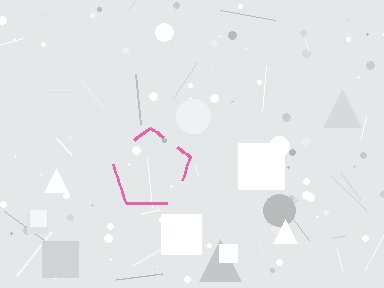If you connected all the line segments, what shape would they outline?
They would outline a pentagon.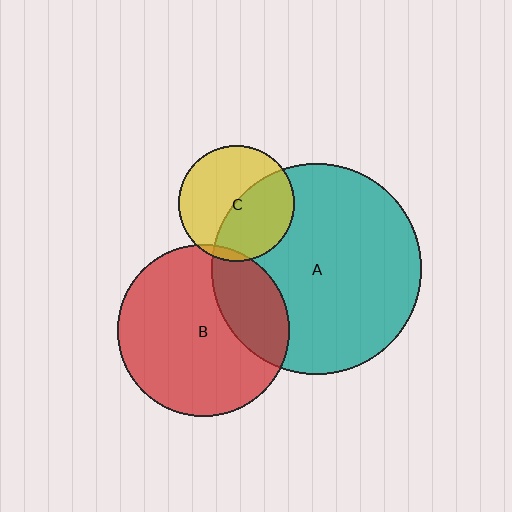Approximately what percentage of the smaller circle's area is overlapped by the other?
Approximately 25%.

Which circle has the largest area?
Circle A (teal).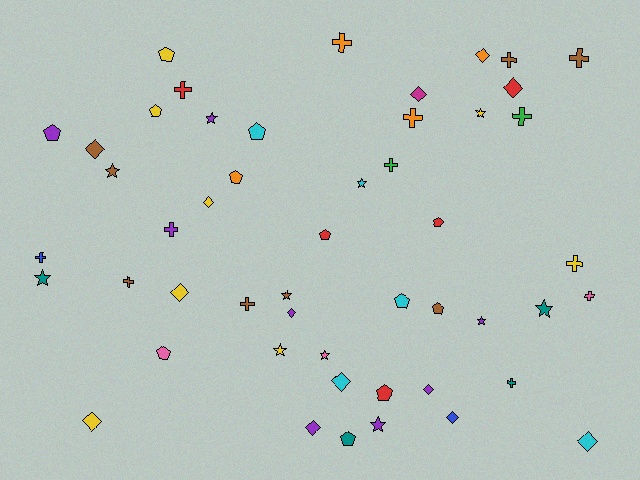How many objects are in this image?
There are 50 objects.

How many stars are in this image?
There are 11 stars.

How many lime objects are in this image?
There are no lime objects.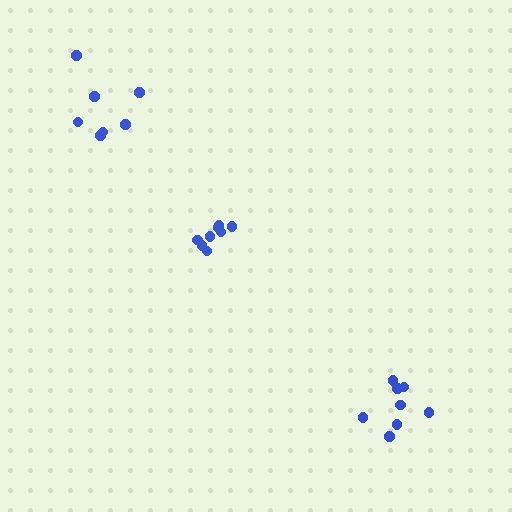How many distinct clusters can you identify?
There are 3 distinct clusters.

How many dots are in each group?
Group 1: 8 dots, Group 2: 8 dots, Group 3: 7 dots (23 total).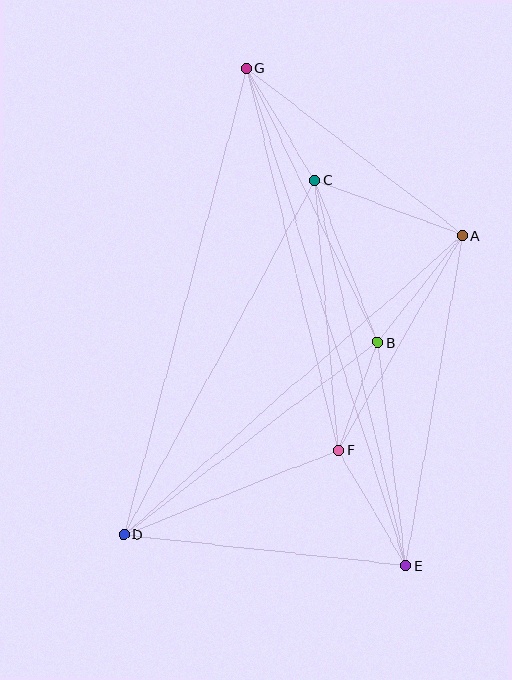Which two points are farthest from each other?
Points E and G are farthest from each other.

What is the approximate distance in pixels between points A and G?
The distance between A and G is approximately 273 pixels.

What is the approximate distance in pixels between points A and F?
The distance between A and F is approximately 248 pixels.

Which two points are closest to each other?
Points B and F are closest to each other.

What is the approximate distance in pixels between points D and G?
The distance between D and G is approximately 482 pixels.